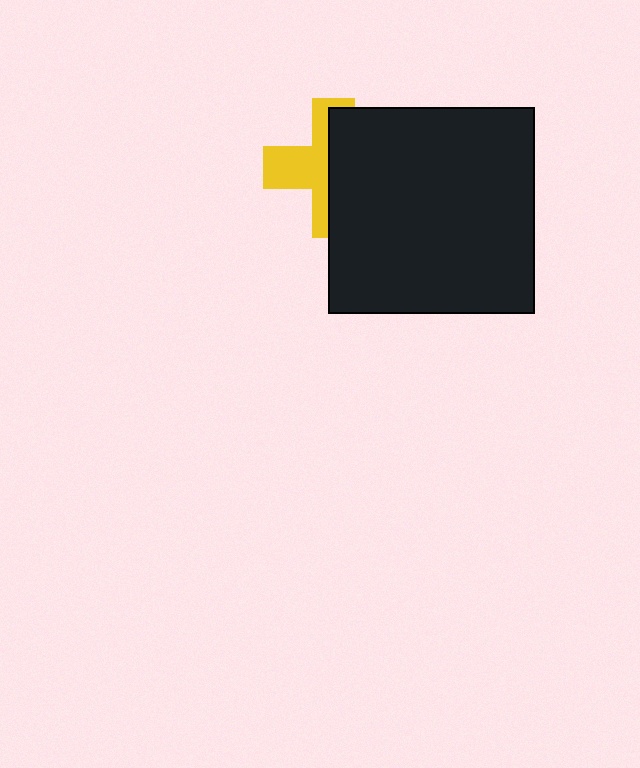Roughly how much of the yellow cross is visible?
A small part of it is visible (roughly 45%).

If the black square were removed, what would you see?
You would see the complete yellow cross.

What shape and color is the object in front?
The object in front is a black square.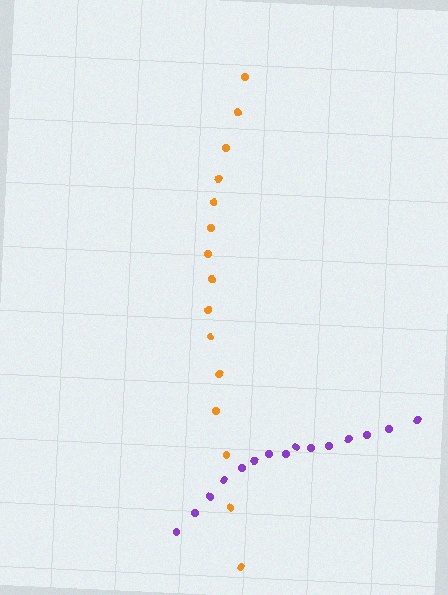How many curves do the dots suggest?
There are 2 distinct paths.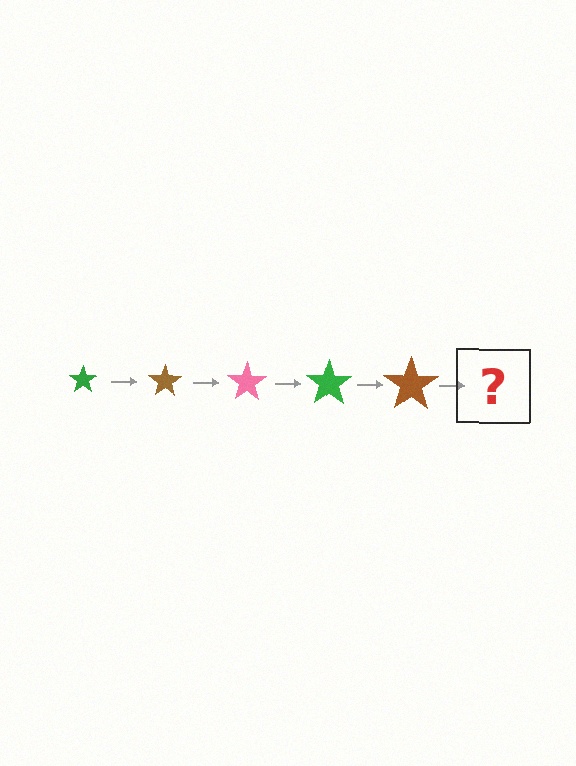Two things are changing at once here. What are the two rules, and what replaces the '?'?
The two rules are that the star grows larger each step and the color cycles through green, brown, and pink. The '?' should be a pink star, larger than the previous one.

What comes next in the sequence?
The next element should be a pink star, larger than the previous one.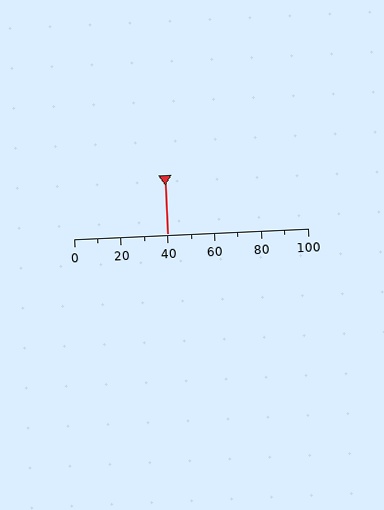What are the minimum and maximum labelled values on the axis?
The axis runs from 0 to 100.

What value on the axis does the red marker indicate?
The marker indicates approximately 40.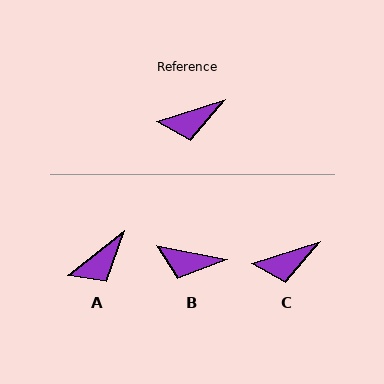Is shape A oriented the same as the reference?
No, it is off by about 21 degrees.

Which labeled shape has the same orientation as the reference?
C.